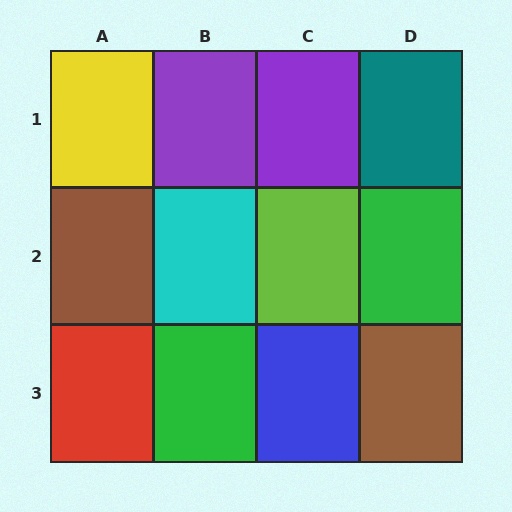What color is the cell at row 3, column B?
Green.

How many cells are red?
1 cell is red.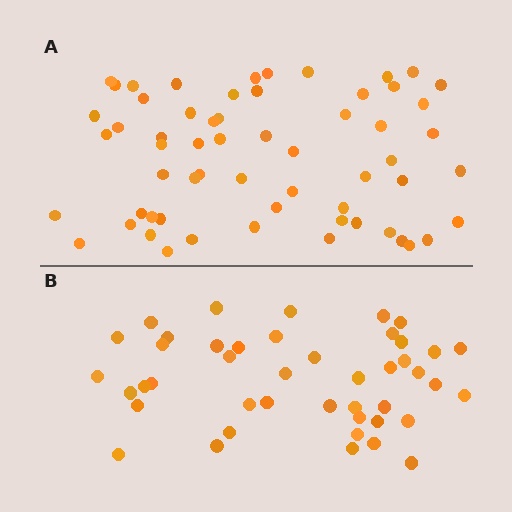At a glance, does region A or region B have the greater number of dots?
Region A (the top region) has more dots.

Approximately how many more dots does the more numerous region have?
Region A has approximately 15 more dots than region B.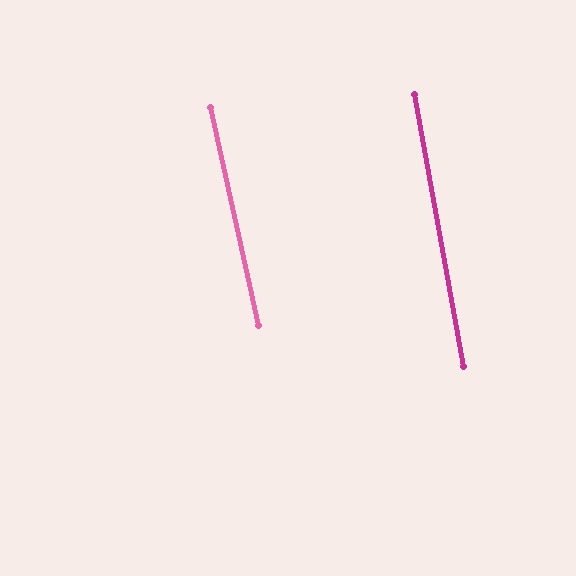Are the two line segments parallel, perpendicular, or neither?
Parallel — their directions differ by only 2.0°.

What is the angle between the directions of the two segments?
Approximately 2 degrees.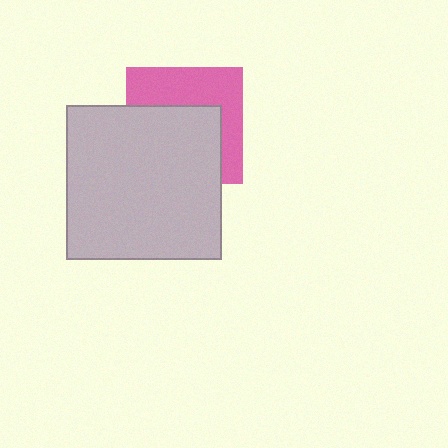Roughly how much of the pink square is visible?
About half of it is visible (roughly 45%).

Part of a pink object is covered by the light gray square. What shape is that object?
It is a square.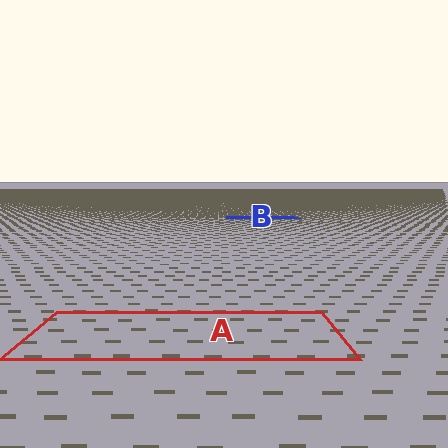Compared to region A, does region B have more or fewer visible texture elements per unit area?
Region B has more texture elements per unit area — they are packed more densely because it is farther away.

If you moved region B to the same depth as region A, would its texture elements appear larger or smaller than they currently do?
They would appear larger. At a closer depth, the same texture elements are projected at a bigger on-screen size.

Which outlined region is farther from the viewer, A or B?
Region B is farther from the viewer — the texture elements inside it appear smaller and more densely packed.